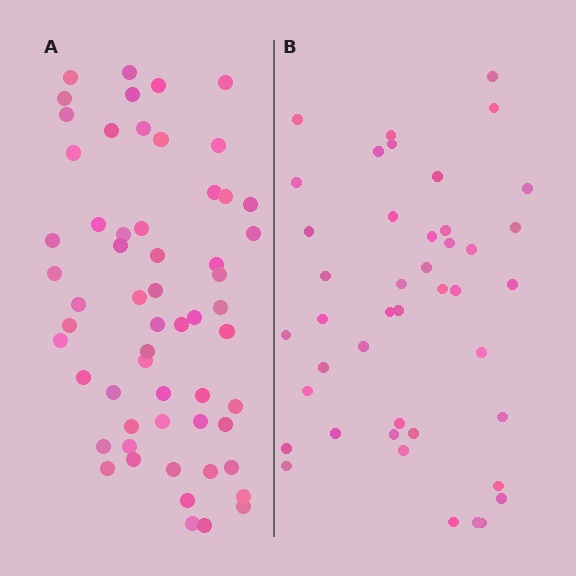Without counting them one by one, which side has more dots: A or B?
Region A (the left region) has more dots.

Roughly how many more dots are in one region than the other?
Region A has approximately 15 more dots than region B.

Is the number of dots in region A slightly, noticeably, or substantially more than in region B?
Region A has noticeably more, but not dramatically so. The ratio is roughly 1.3 to 1.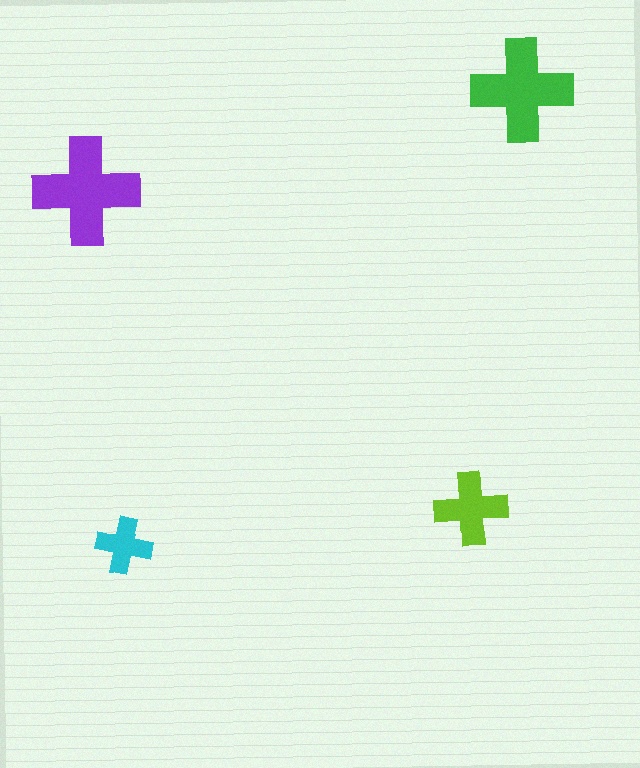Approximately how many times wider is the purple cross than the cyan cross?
About 2 times wider.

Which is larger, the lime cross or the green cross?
The green one.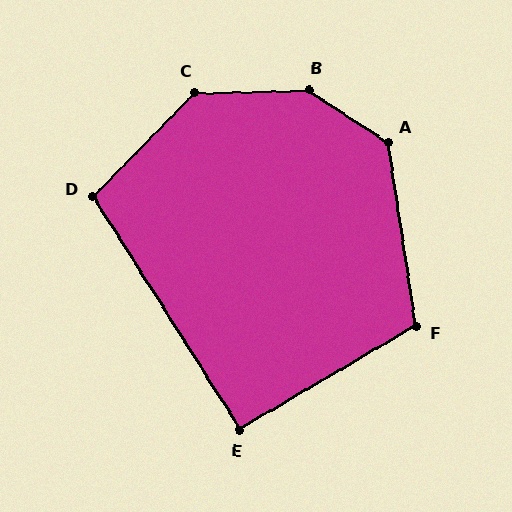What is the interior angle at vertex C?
Approximately 136 degrees (obtuse).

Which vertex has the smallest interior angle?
E, at approximately 92 degrees.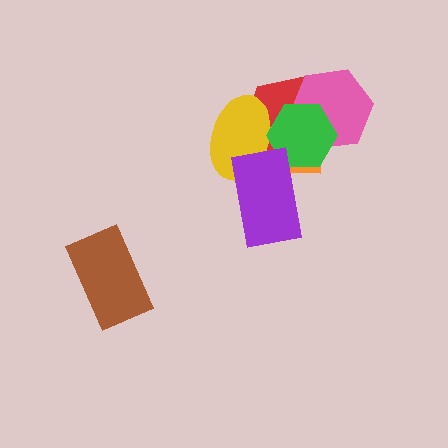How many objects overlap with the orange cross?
5 objects overlap with the orange cross.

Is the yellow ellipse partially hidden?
Yes, it is partially covered by another shape.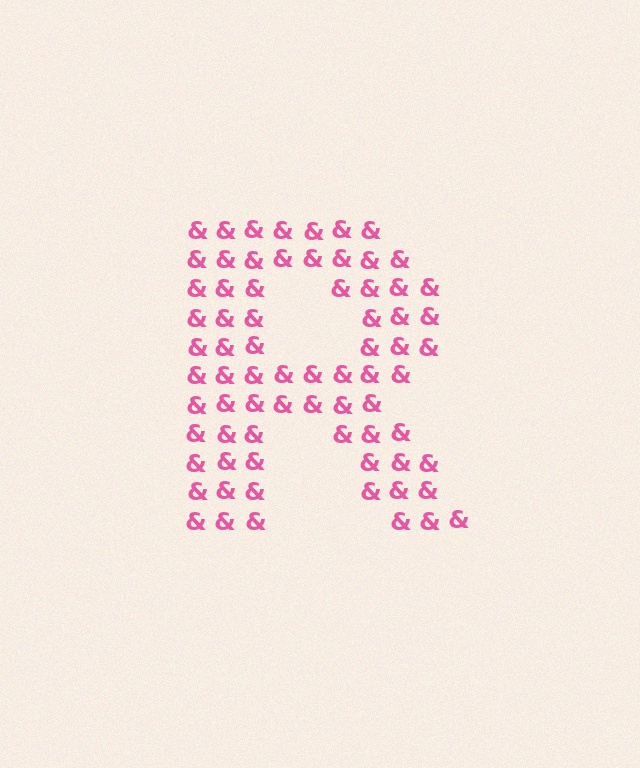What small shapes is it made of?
It is made of small ampersands.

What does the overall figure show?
The overall figure shows the letter R.